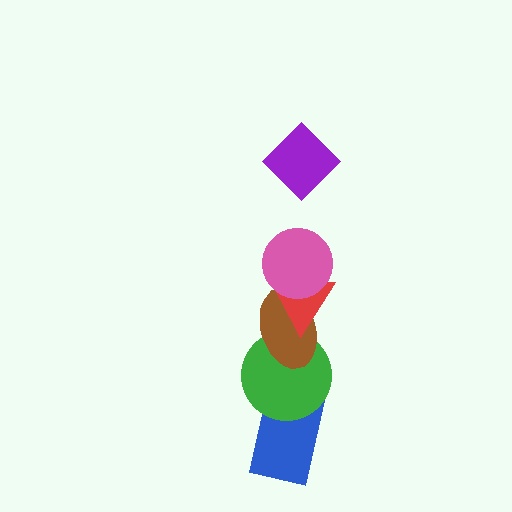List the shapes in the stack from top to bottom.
From top to bottom: the purple diamond, the pink circle, the red triangle, the brown ellipse, the green circle, the blue rectangle.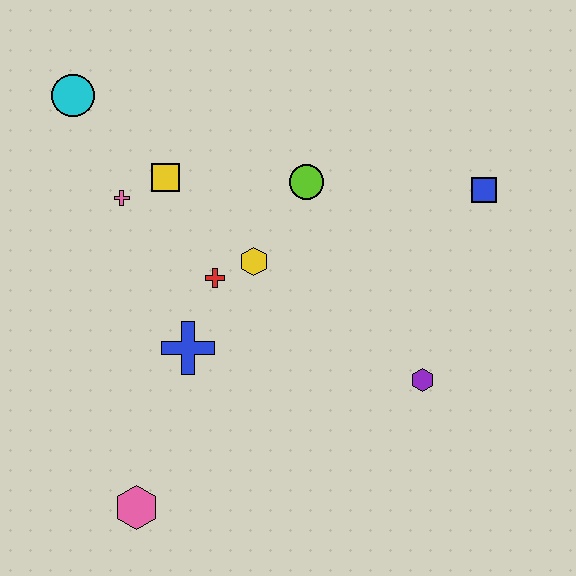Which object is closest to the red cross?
The yellow hexagon is closest to the red cross.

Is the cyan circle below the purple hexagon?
No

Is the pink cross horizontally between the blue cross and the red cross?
No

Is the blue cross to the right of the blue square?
No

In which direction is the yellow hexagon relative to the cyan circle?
The yellow hexagon is to the right of the cyan circle.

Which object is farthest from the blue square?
The pink hexagon is farthest from the blue square.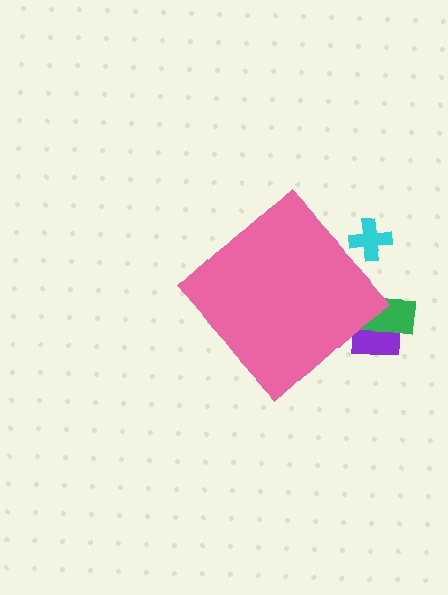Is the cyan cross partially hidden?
Yes, the cyan cross is partially hidden behind the pink diamond.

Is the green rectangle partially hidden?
Yes, the green rectangle is partially hidden behind the pink diamond.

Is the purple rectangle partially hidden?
Yes, the purple rectangle is partially hidden behind the pink diamond.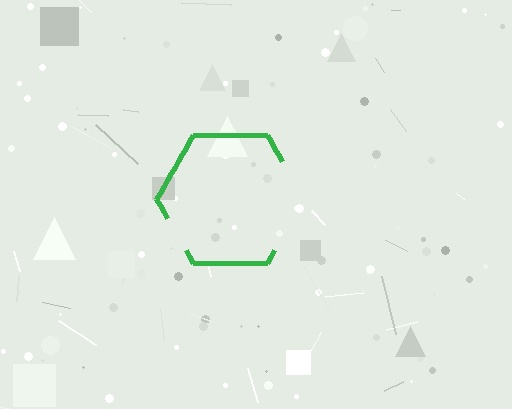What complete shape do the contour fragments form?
The contour fragments form a hexagon.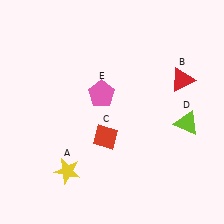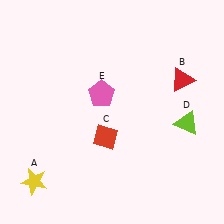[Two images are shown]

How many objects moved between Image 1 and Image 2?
1 object moved between the two images.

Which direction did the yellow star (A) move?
The yellow star (A) moved left.